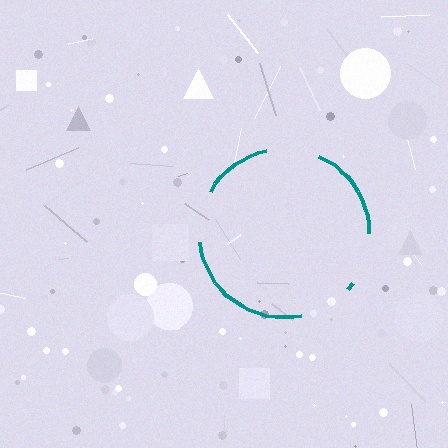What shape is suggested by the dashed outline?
The dashed outline suggests a circle.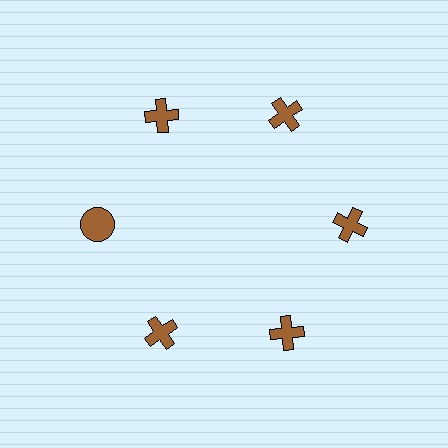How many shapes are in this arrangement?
There are 6 shapes arranged in a ring pattern.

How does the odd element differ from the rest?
It has a different shape: circle instead of cross.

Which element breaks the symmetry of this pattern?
The brown circle at roughly the 9 o'clock position breaks the symmetry. All other shapes are brown crosses.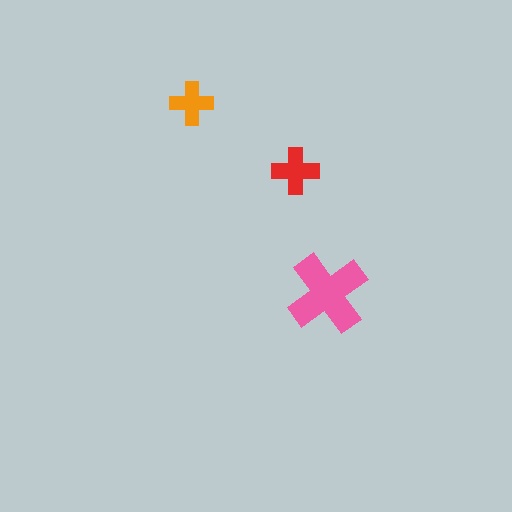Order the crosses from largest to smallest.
the pink one, the red one, the orange one.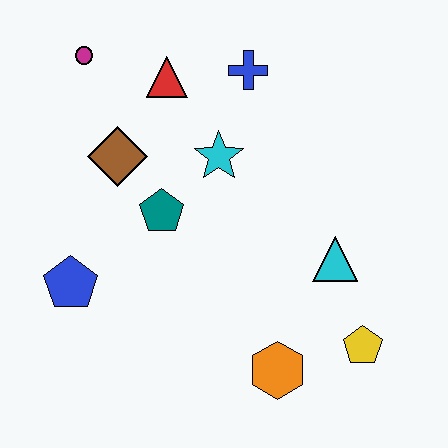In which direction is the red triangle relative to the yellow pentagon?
The red triangle is above the yellow pentagon.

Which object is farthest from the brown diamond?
The yellow pentagon is farthest from the brown diamond.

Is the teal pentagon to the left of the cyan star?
Yes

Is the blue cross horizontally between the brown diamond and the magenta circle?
No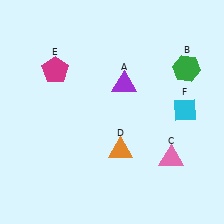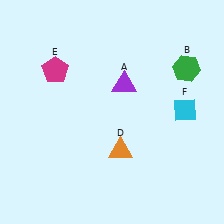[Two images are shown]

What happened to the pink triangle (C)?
The pink triangle (C) was removed in Image 2. It was in the bottom-right area of Image 1.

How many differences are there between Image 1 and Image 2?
There is 1 difference between the two images.